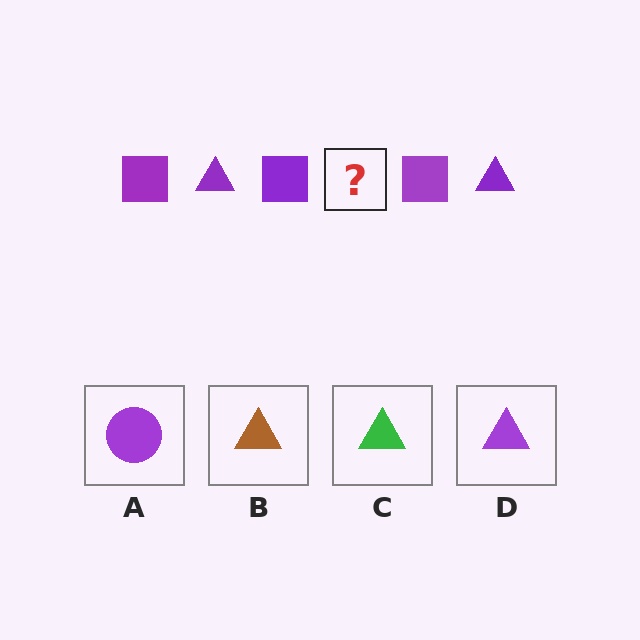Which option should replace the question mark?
Option D.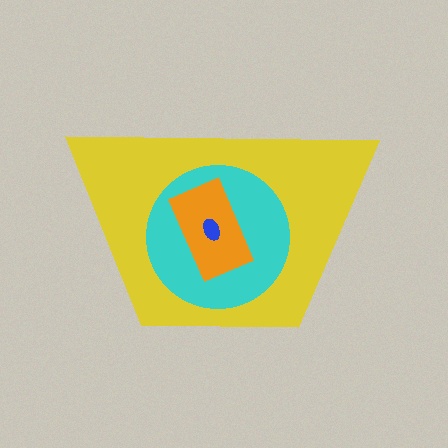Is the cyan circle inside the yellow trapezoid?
Yes.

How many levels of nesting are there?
4.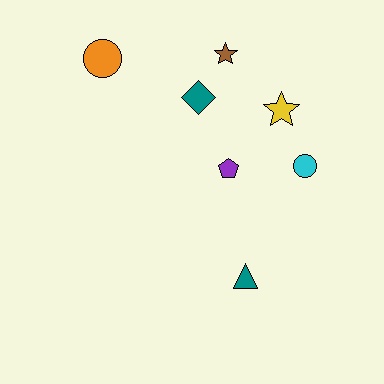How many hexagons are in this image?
There are no hexagons.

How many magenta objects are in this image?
There are no magenta objects.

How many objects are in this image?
There are 7 objects.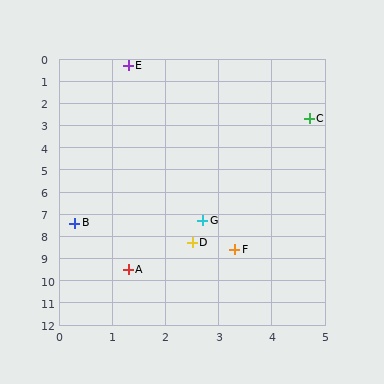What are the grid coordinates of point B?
Point B is at approximately (0.3, 7.4).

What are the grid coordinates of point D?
Point D is at approximately (2.5, 8.3).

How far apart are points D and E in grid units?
Points D and E are about 8.1 grid units apart.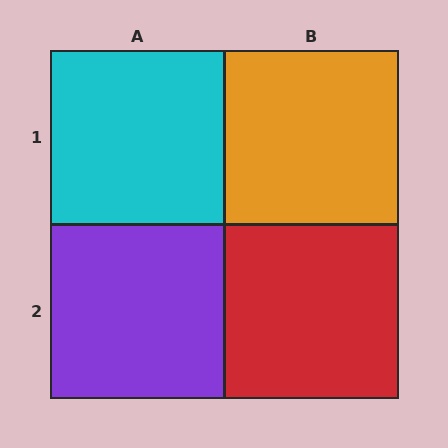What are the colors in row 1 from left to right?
Cyan, orange.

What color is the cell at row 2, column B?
Red.